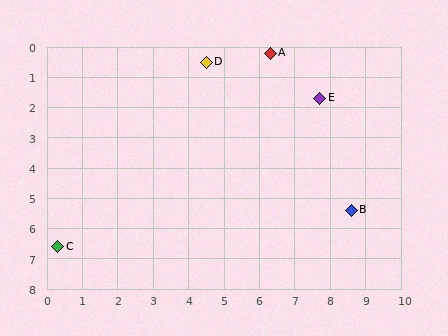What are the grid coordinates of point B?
Point B is at approximately (8.6, 5.4).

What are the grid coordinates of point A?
Point A is at approximately (6.3, 0.2).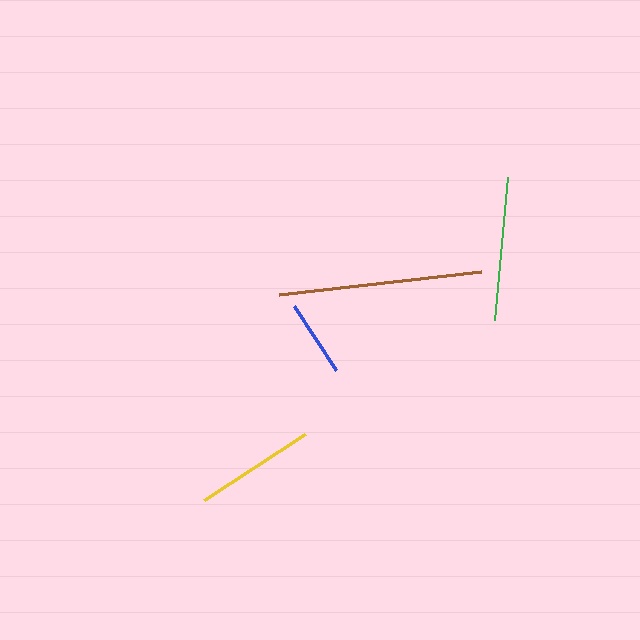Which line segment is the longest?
The brown line is the longest at approximately 203 pixels.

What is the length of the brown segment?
The brown segment is approximately 203 pixels long.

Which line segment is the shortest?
The blue line is the shortest at approximately 77 pixels.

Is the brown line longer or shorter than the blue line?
The brown line is longer than the blue line.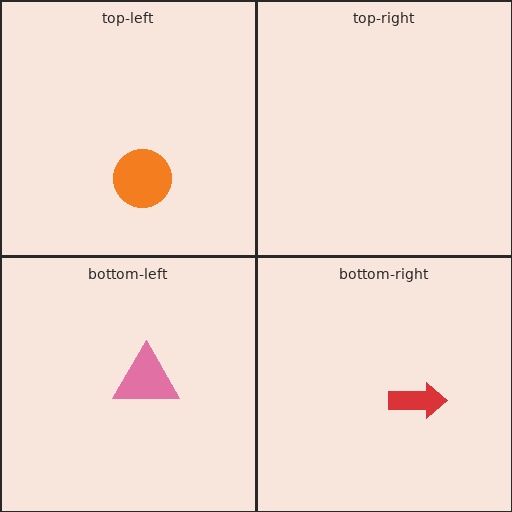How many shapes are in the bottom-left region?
1.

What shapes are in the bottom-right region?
The red arrow.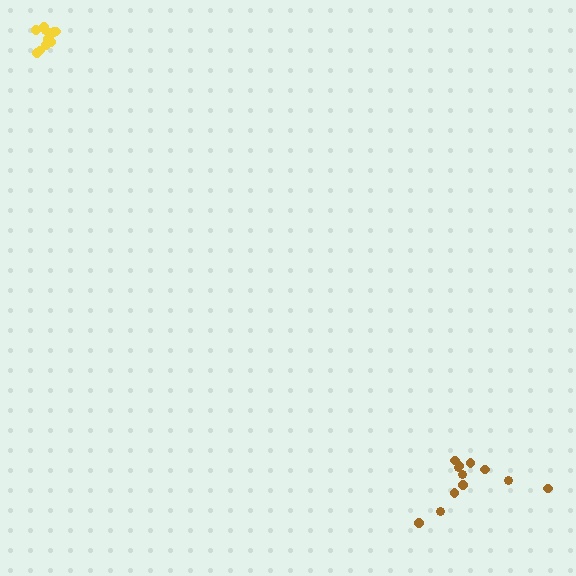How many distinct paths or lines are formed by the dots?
There are 2 distinct paths.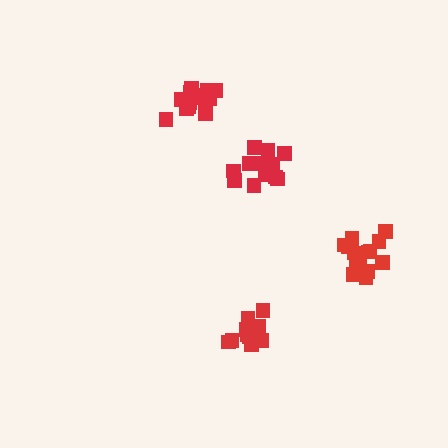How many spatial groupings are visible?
There are 4 spatial groupings.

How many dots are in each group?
Group 1: 15 dots, Group 2: 14 dots, Group 3: 14 dots, Group 4: 14 dots (57 total).